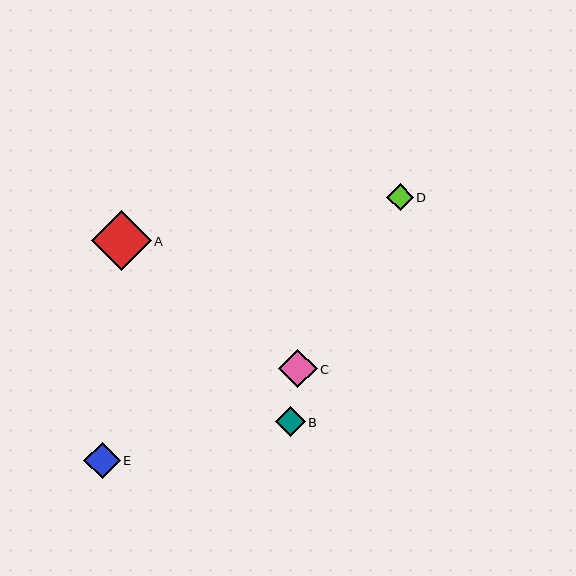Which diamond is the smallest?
Diamond D is the smallest with a size of approximately 27 pixels.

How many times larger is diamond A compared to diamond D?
Diamond A is approximately 2.2 times the size of diamond D.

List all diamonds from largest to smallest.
From largest to smallest: A, C, E, B, D.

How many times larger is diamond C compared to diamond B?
Diamond C is approximately 1.3 times the size of diamond B.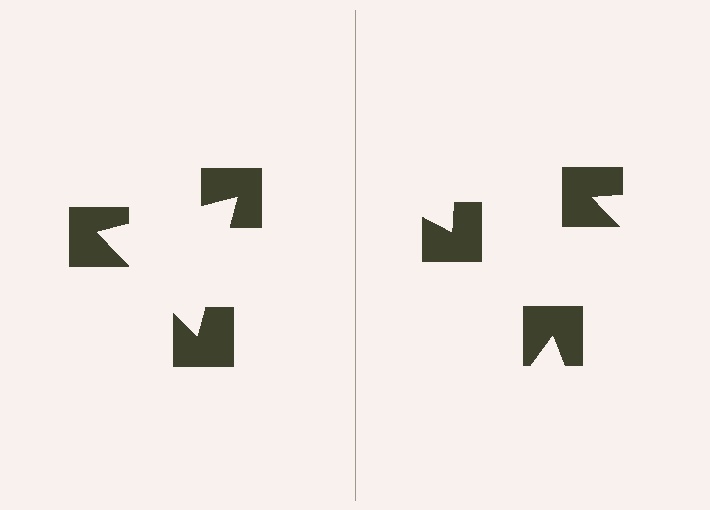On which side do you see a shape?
An illusory triangle appears on the left side. On the right side the wedge cuts are rotated, so no coherent shape forms.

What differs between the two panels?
The notched squares are positioned identically on both sides; only the wedge orientations differ. On the left they align to a triangle; on the right they are misaligned.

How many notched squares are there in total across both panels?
6 — 3 on each side.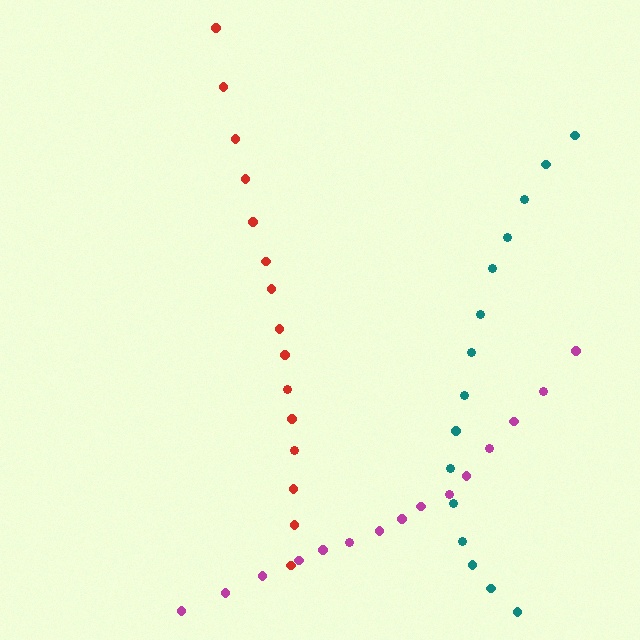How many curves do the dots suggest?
There are 3 distinct paths.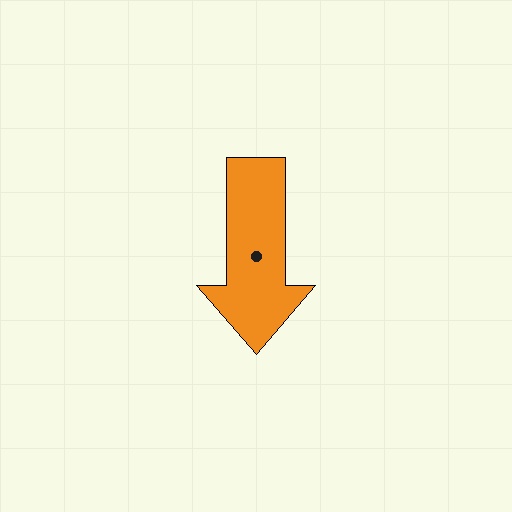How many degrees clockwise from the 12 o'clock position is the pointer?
Approximately 180 degrees.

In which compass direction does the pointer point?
South.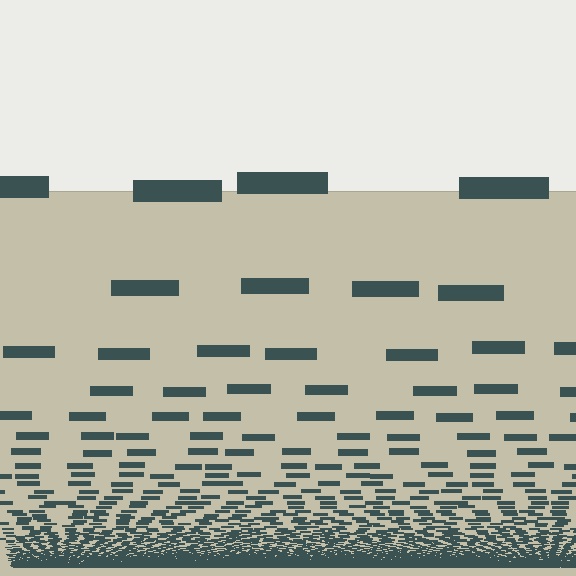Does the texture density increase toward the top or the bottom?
Density increases toward the bottom.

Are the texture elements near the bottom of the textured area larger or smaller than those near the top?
Smaller. The gradient is inverted — elements near the bottom are smaller and denser.